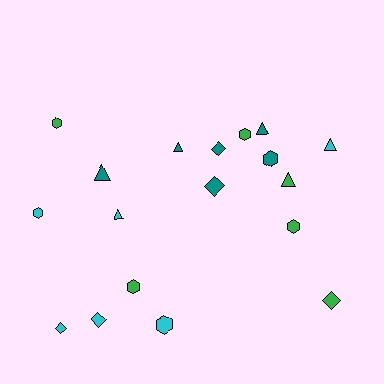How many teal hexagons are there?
There is 1 teal hexagon.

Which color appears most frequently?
Teal, with 6 objects.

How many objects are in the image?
There are 18 objects.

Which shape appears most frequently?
Hexagon, with 7 objects.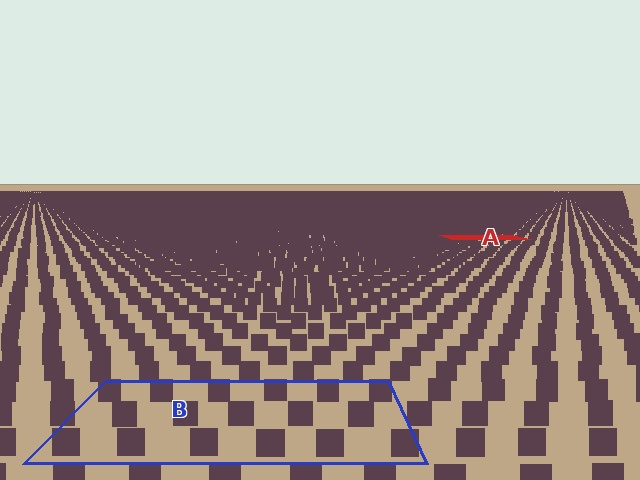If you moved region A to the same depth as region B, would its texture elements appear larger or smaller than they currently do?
They would appear larger. At a closer depth, the same texture elements are projected at a bigger on-screen size.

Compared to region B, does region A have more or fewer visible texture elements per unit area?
Region A has more texture elements per unit area — they are packed more densely because it is farther away.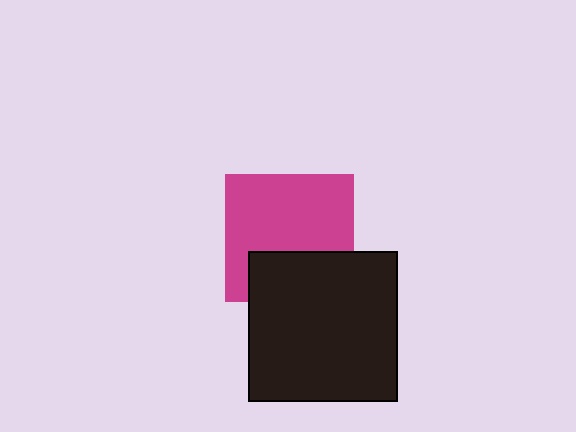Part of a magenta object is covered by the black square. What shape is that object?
It is a square.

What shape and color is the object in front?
The object in front is a black square.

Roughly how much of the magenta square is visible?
Most of it is visible (roughly 68%).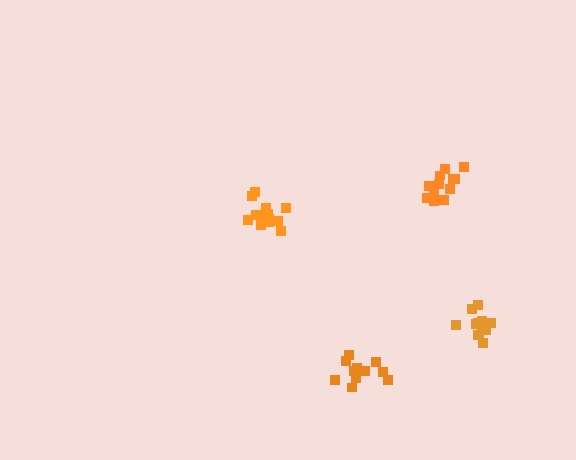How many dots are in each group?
Group 1: 11 dots, Group 2: 12 dots, Group 3: 14 dots, Group 4: 12 dots (49 total).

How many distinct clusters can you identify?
There are 4 distinct clusters.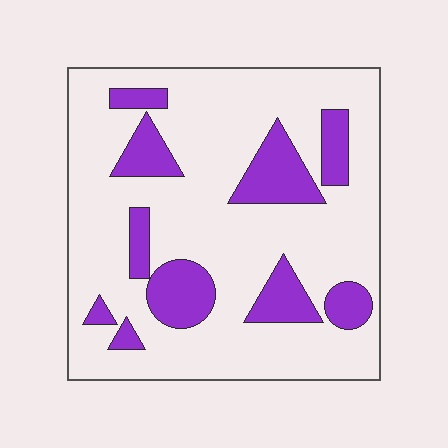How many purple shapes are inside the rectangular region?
10.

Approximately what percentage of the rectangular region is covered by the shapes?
Approximately 20%.